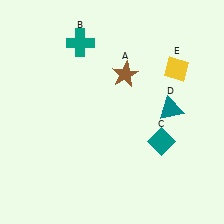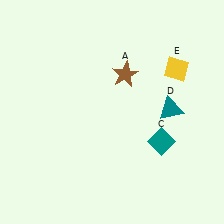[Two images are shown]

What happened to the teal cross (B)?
The teal cross (B) was removed in Image 2. It was in the top-left area of Image 1.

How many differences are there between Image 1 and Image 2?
There is 1 difference between the two images.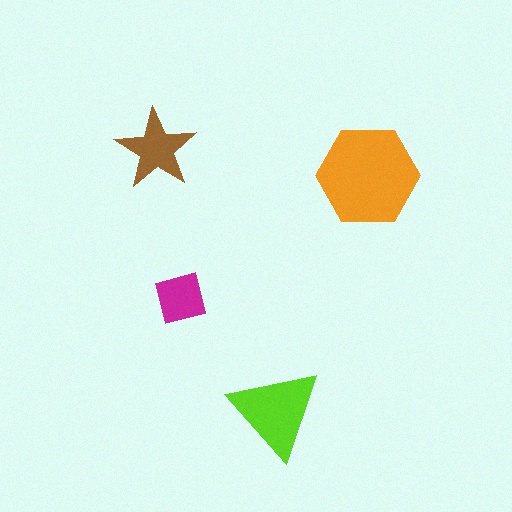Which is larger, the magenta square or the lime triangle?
The lime triangle.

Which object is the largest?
The orange hexagon.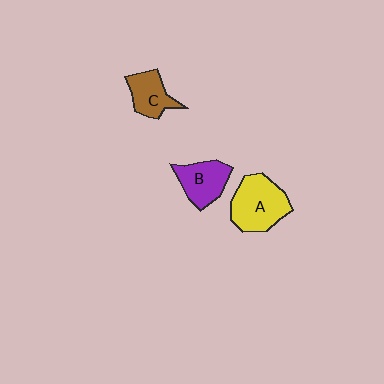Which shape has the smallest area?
Shape C (brown).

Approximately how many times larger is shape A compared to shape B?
Approximately 1.4 times.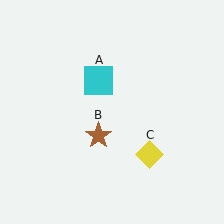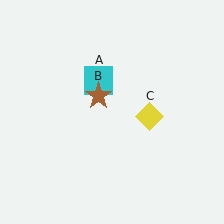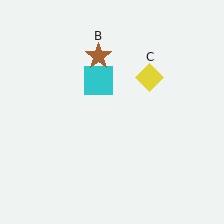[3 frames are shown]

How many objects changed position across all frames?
2 objects changed position: brown star (object B), yellow diamond (object C).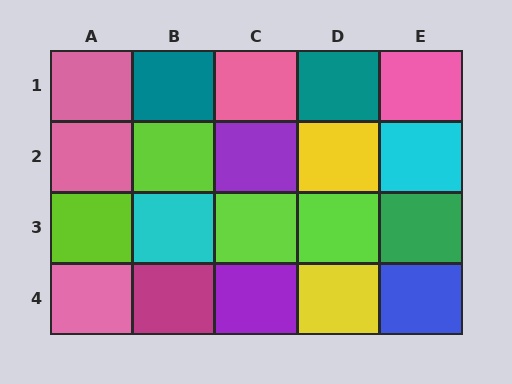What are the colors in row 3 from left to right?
Lime, cyan, lime, lime, green.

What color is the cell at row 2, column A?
Pink.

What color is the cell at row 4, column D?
Yellow.